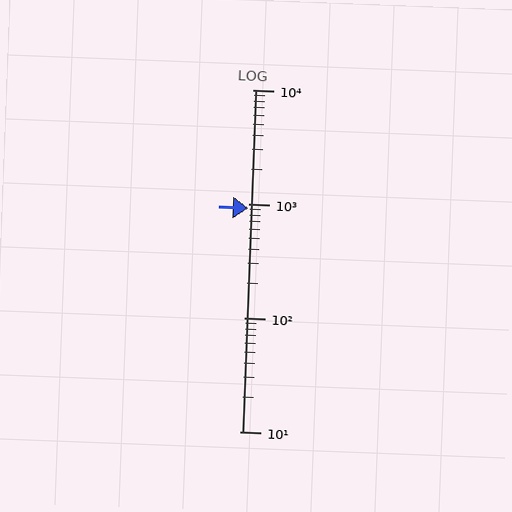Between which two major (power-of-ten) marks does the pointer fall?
The pointer is between 100 and 1000.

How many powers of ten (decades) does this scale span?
The scale spans 3 decades, from 10 to 10000.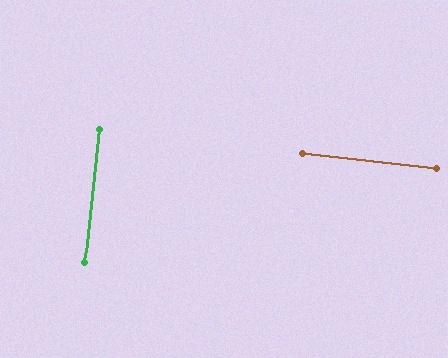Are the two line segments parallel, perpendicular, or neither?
Perpendicular — they meet at approximately 90°.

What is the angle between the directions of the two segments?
Approximately 90 degrees.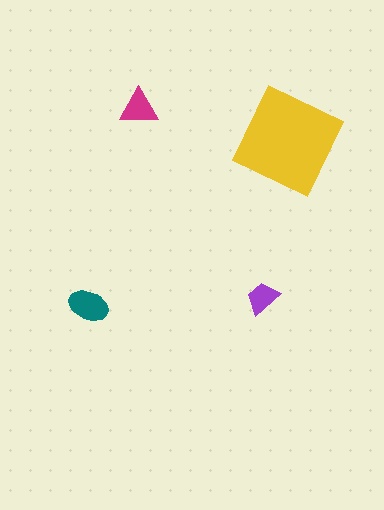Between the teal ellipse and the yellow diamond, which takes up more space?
The yellow diamond.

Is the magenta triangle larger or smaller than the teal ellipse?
Smaller.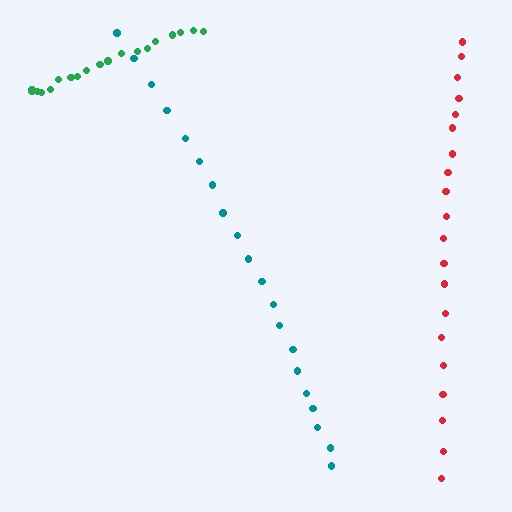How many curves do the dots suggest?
There are 3 distinct paths.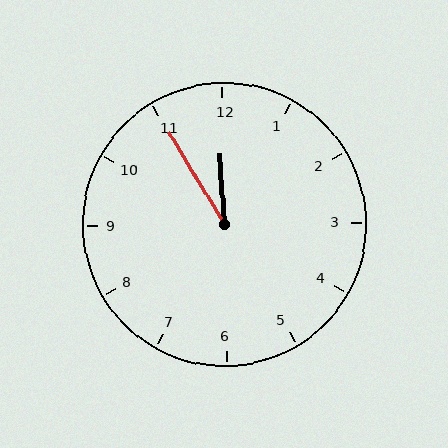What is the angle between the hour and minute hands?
Approximately 28 degrees.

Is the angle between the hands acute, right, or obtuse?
It is acute.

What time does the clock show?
11:55.